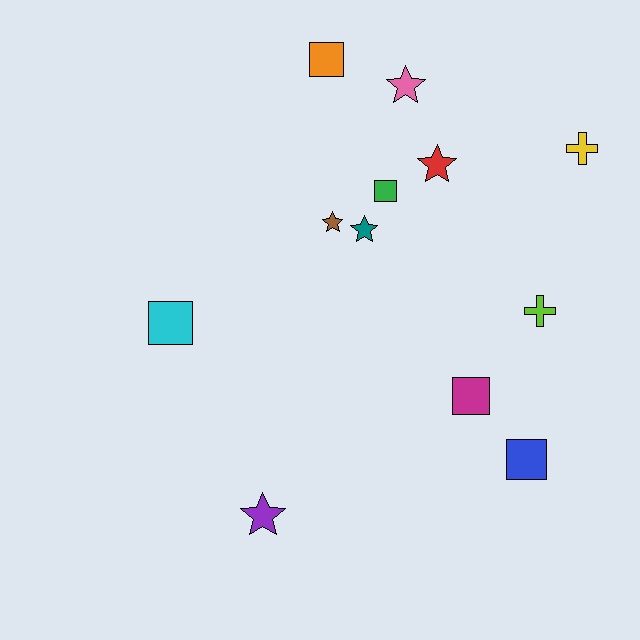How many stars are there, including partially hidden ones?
There are 5 stars.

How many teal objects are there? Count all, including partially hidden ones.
There is 1 teal object.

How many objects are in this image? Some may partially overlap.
There are 12 objects.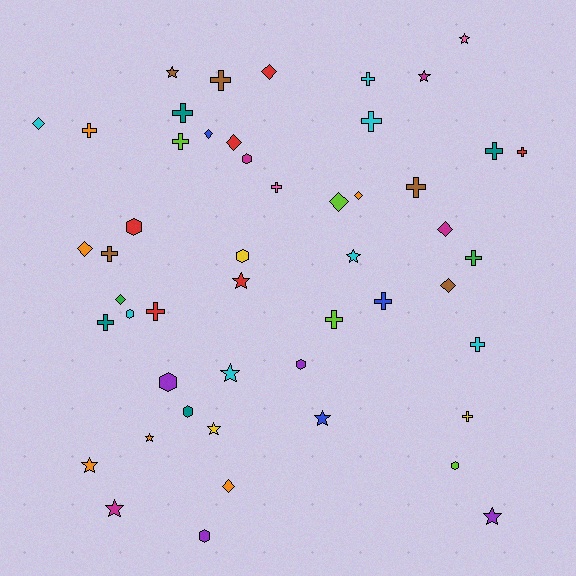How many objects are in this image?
There are 50 objects.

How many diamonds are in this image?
There are 11 diamonds.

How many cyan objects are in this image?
There are 7 cyan objects.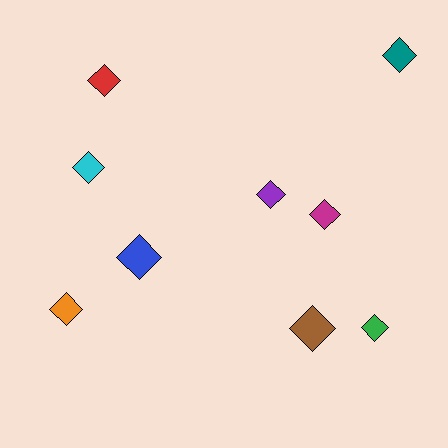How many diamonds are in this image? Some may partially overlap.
There are 9 diamonds.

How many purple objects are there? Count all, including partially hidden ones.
There is 1 purple object.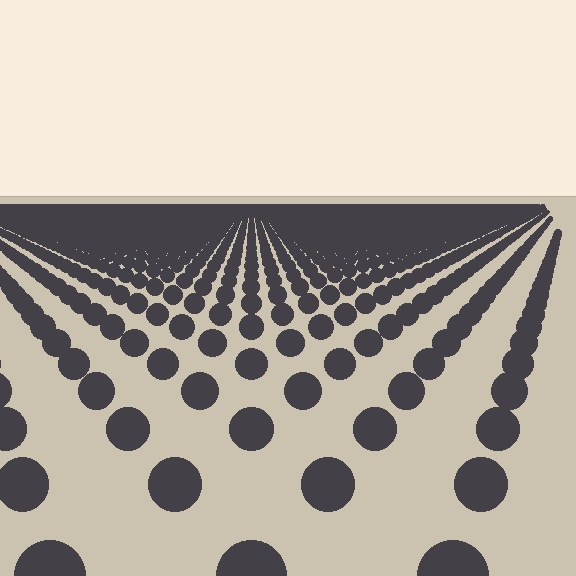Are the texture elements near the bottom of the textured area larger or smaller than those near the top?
Larger. Near the bottom, elements are closer to the viewer and appear at a bigger on-screen size.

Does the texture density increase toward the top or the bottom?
Density increases toward the top.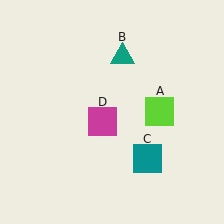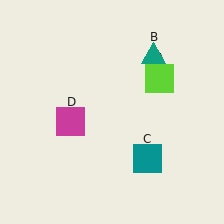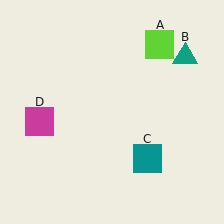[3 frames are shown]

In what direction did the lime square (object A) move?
The lime square (object A) moved up.